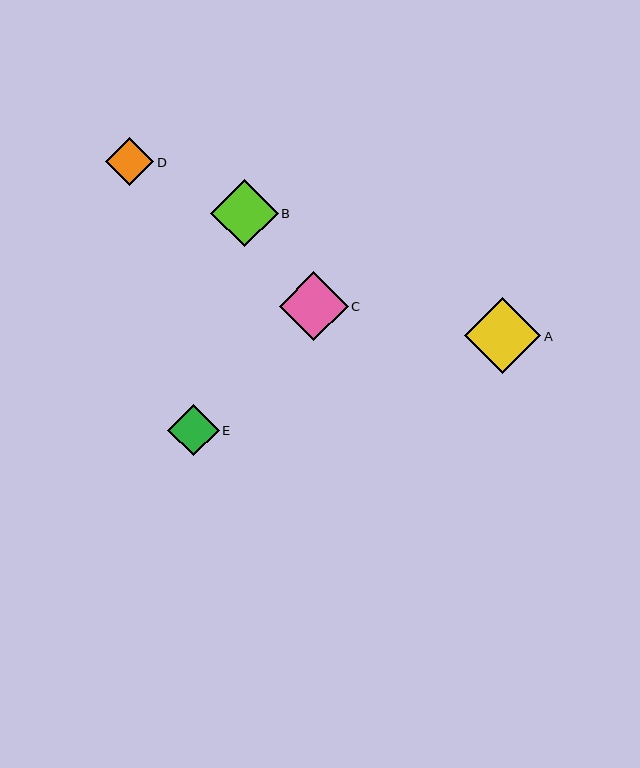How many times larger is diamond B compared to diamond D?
Diamond B is approximately 1.4 times the size of diamond D.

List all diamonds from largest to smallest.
From largest to smallest: A, C, B, E, D.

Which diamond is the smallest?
Diamond D is the smallest with a size of approximately 49 pixels.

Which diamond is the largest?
Diamond A is the largest with a size of approximately 76 pixels.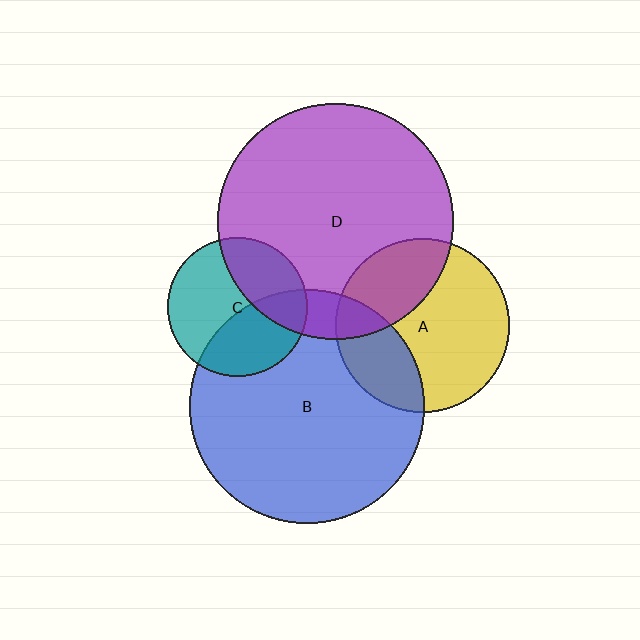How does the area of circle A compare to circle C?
Approximately 1.6 times.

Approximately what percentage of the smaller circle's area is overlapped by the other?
Approximately 30%.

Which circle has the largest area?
Circle D (purple).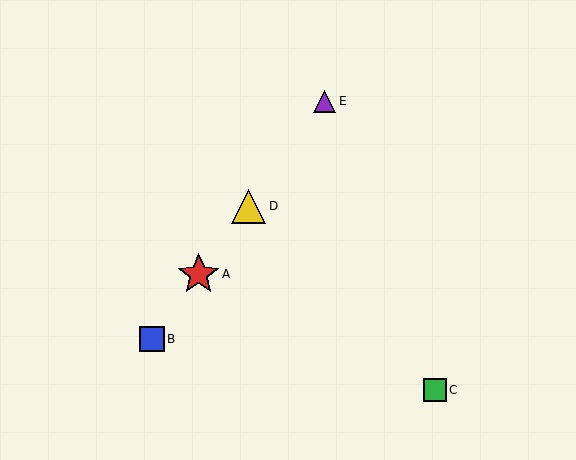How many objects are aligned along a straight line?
4 objects (A, B, D, E) are aligned along a straight line.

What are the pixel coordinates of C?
Object C is at (435, 390).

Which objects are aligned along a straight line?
Objects A, B, D, E are aligned along a straight line.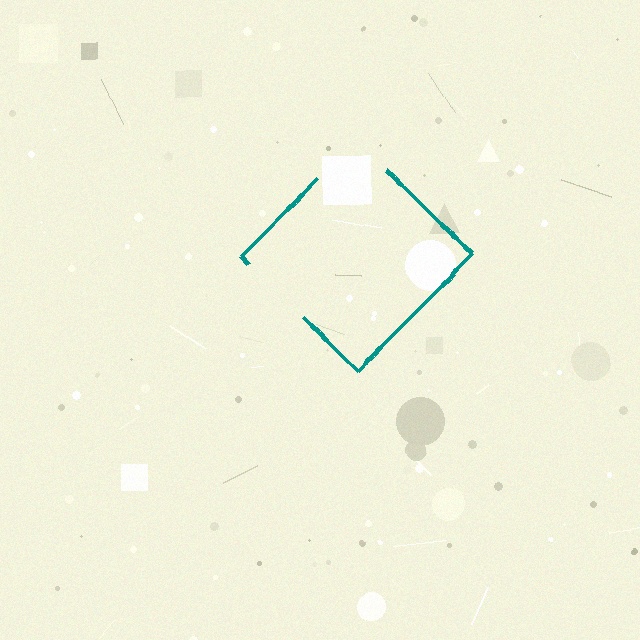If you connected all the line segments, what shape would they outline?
They would outline a diamond.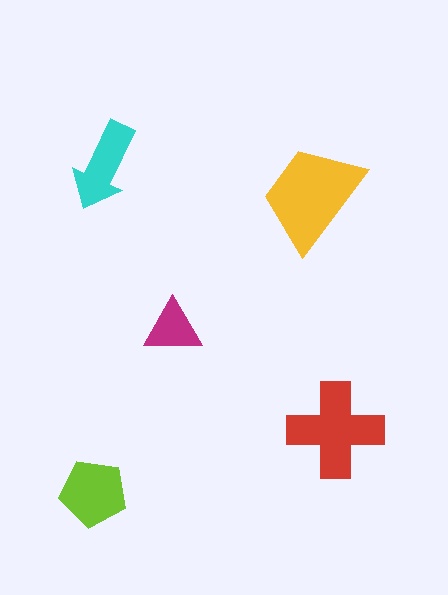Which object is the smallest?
The magenta triangle.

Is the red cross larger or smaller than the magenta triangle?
Larger.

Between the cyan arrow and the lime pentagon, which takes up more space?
The lime pentagon.